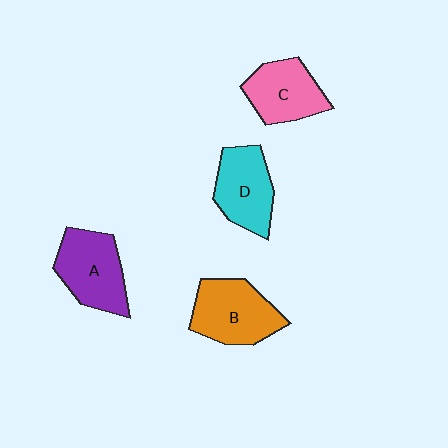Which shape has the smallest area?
Shape C (pink).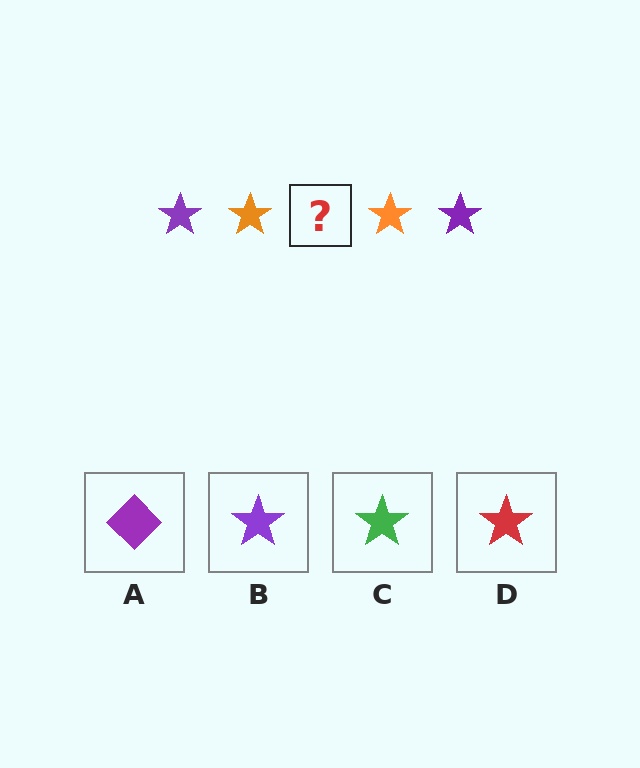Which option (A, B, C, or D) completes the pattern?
B.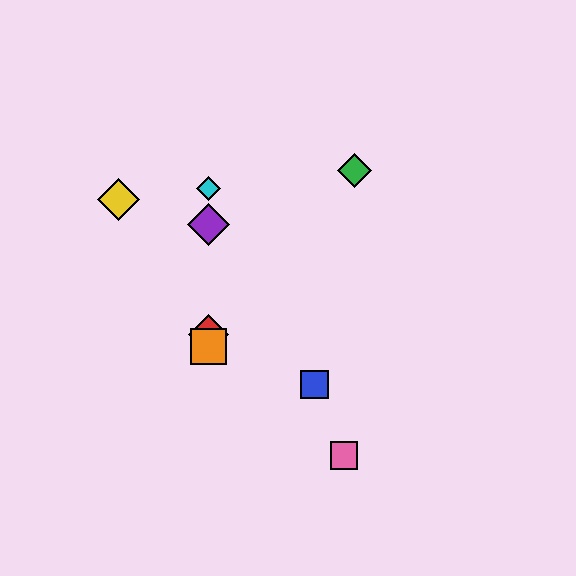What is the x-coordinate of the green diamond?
The green diamond is at x≈355.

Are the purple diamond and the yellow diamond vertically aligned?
No, the purple diamond is at x≈208 and the yellow diamond is at x≈119.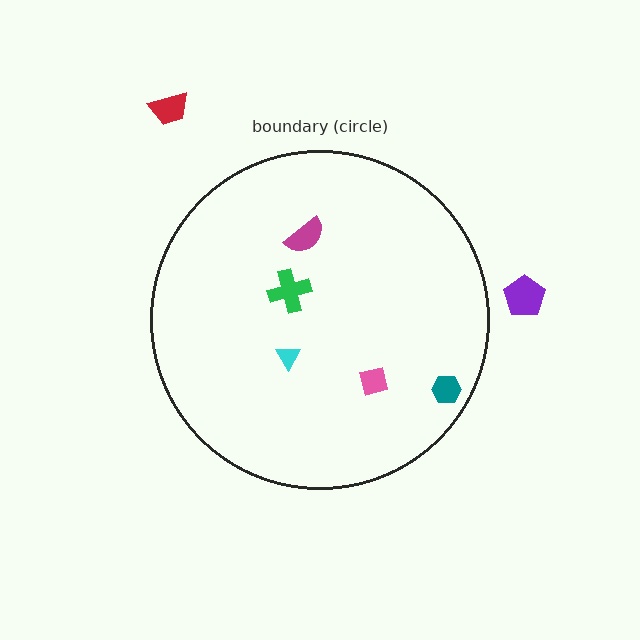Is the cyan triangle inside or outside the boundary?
Inside.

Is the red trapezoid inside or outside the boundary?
Outside.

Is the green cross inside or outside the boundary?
Inside.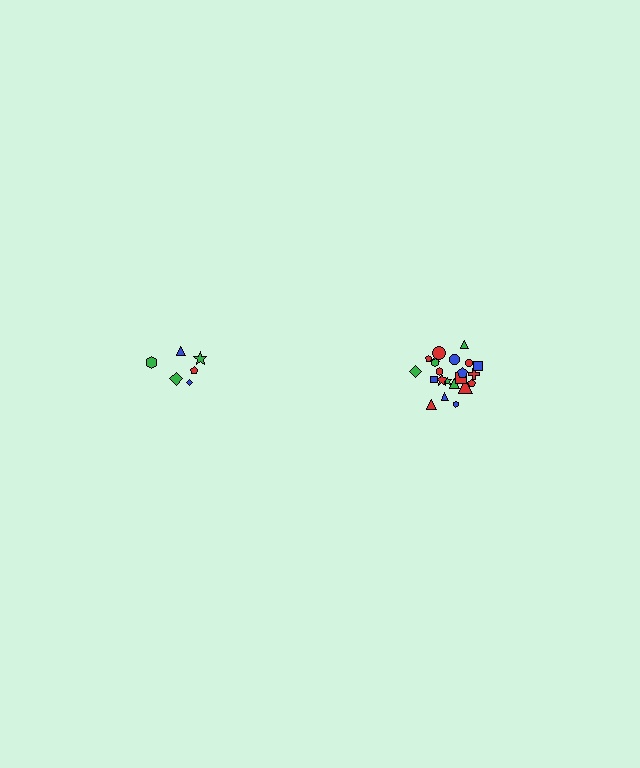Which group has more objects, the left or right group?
The right group.